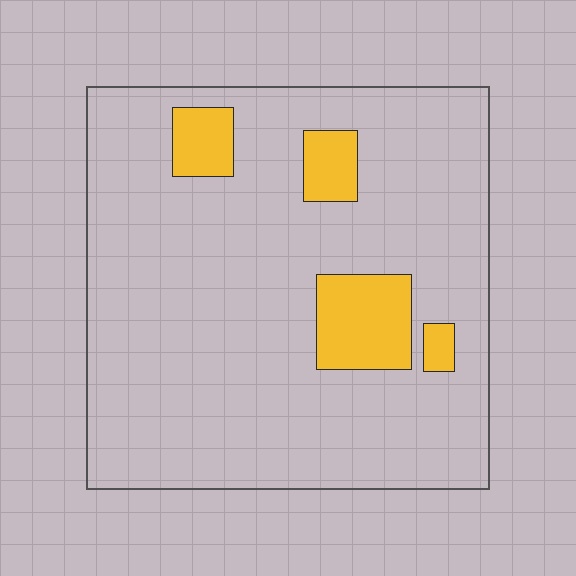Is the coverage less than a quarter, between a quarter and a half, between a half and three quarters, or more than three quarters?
Less than a quarter.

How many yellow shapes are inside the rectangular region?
4.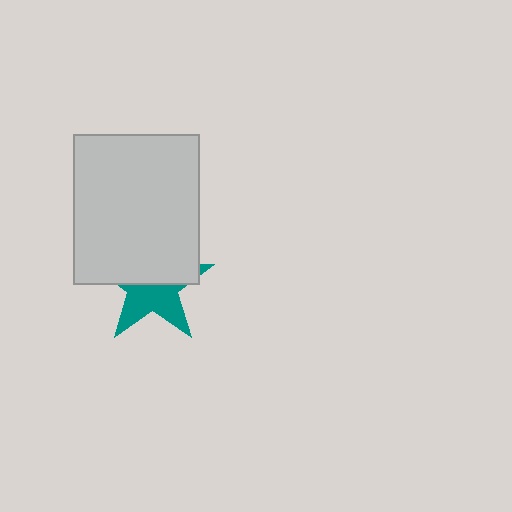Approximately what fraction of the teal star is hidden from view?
Roughly 54% of the teal star is hidden behind the light gray rectangle.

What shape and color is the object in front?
The object in front is a light gray rectangle.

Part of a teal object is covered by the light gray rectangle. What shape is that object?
It is a star.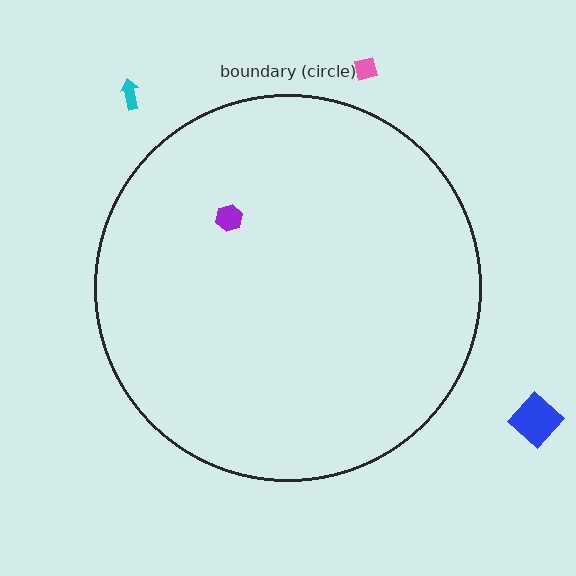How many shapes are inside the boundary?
1 inside, 3 outside.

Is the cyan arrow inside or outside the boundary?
Outside.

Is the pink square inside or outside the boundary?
Outside.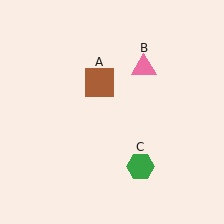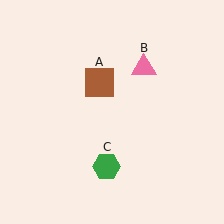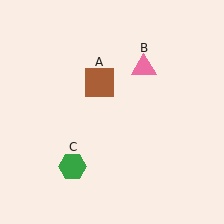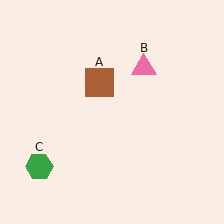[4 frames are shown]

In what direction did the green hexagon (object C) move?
The green hexagon (object C) moved left.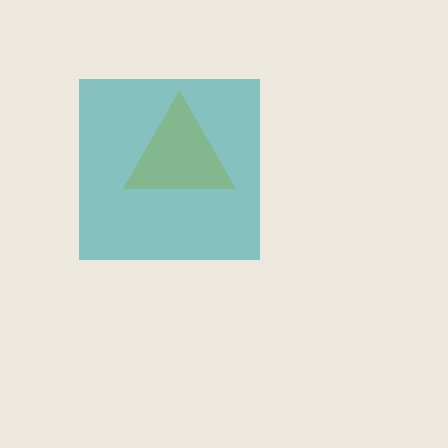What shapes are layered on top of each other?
The layered shapes are: a yellow triangle, a teal square.